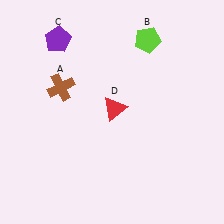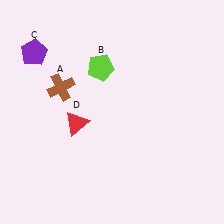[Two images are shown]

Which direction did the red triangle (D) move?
The red triangle (D) moved left.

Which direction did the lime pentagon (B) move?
The lime pentagon (B) moved left.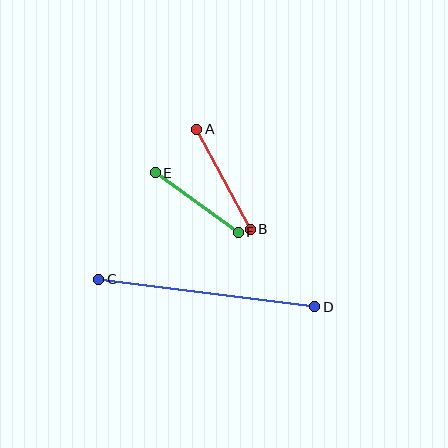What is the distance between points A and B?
The distance is approximately 113 pixels.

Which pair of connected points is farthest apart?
Points C and D are farthest apart.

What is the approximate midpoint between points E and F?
The midpoint is at approximately (197, 203) pixels.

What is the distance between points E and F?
The distance is approximately 102 pixels.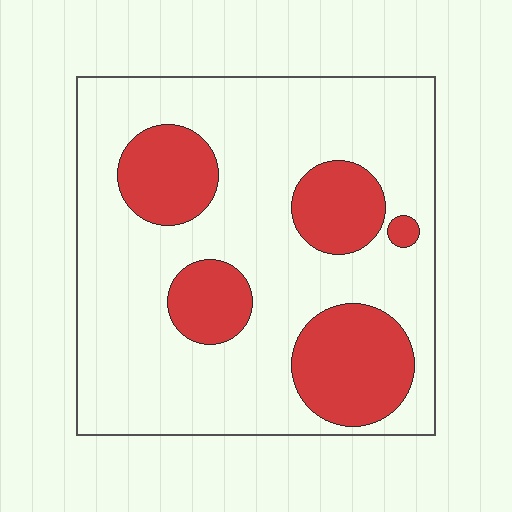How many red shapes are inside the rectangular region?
5.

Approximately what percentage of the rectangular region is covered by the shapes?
Approximately 25%.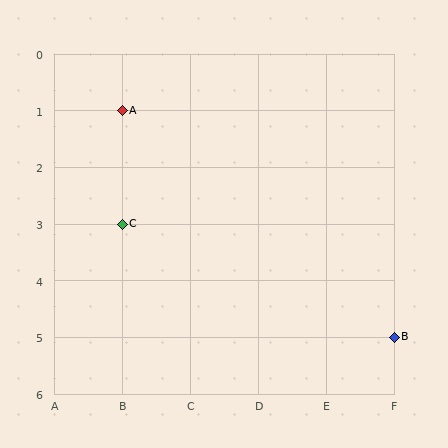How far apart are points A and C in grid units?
Points A and C are 2 rows apart.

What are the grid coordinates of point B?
Point B is at grid coordinates (F, 5).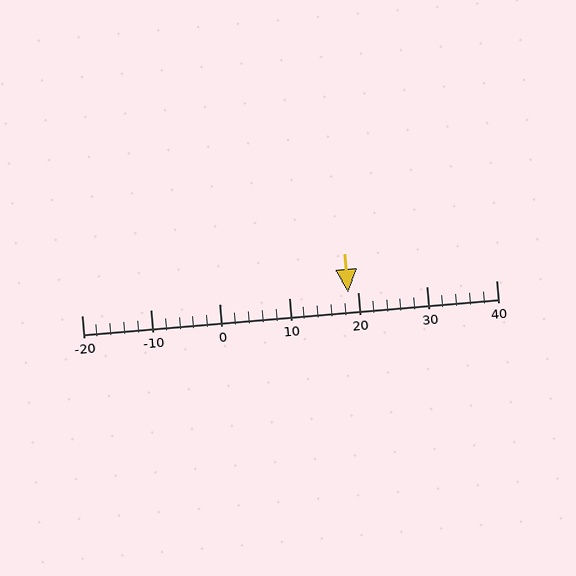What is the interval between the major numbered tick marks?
The major tick marks are spaced 10 units apart.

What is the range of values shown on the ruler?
The ruler shows values from -20 to 40.